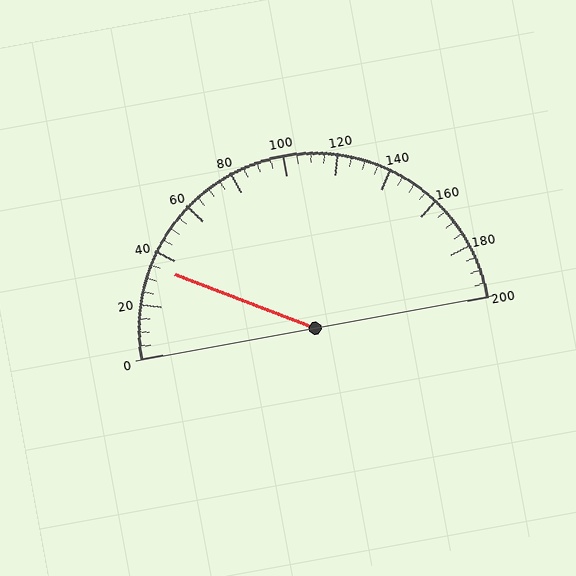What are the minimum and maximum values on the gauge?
The gauge ranges from 0 to 200.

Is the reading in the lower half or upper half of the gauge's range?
The reading is in the lower half of the range (0 to 200).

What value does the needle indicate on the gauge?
The needle indicates approximately 35.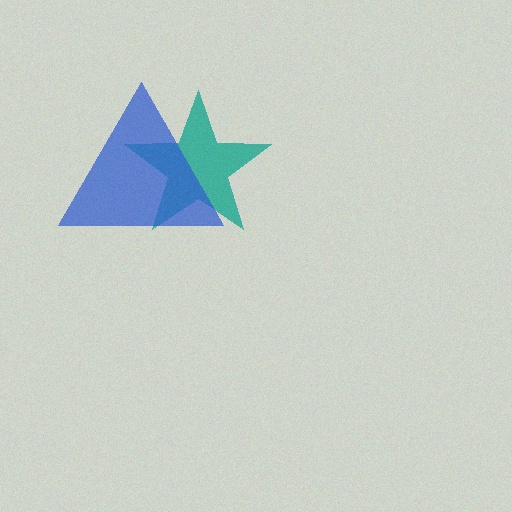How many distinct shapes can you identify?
There are 2 distinct shapes: a teal star, a blue triangle.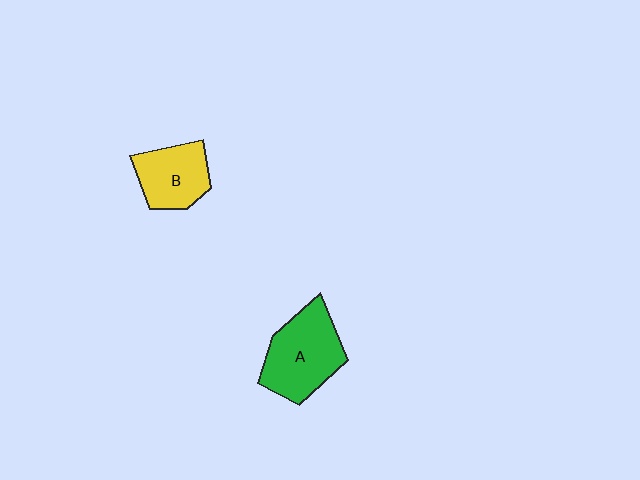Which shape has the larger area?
Shape A (green).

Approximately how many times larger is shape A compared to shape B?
Approximately 1.4 times.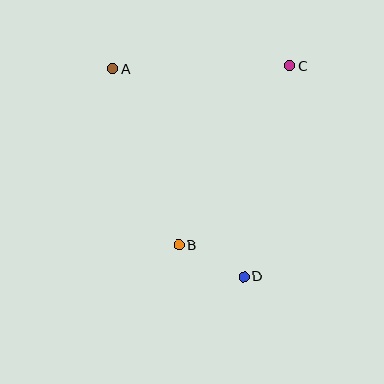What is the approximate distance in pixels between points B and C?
The distance between B and C is approximately 211 pixels.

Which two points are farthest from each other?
Points A and D are farthest from each other.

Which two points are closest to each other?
Points B and D are closest to each other.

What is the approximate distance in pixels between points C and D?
The distance between C and D is approximately 216 pixels.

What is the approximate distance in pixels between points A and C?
The distance between A and C is approximately 177 pixels.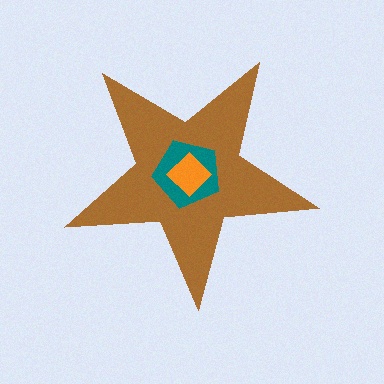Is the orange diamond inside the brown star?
Yes.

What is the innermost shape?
The orange diamond.